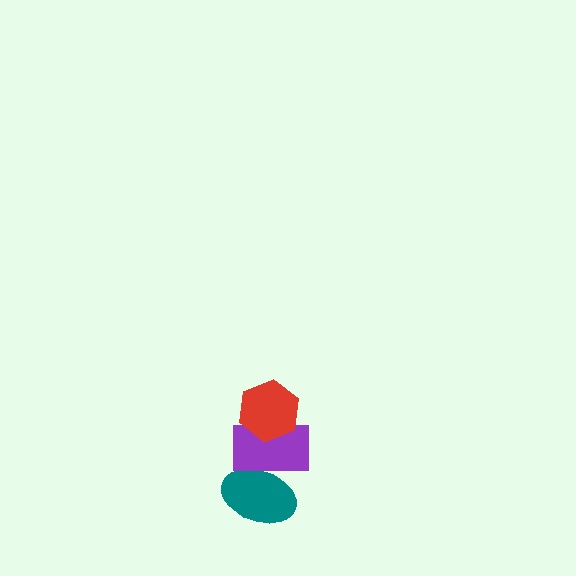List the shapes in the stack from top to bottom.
From top to bottom: the red hexagon, the purple rectangle, the teal ellipse.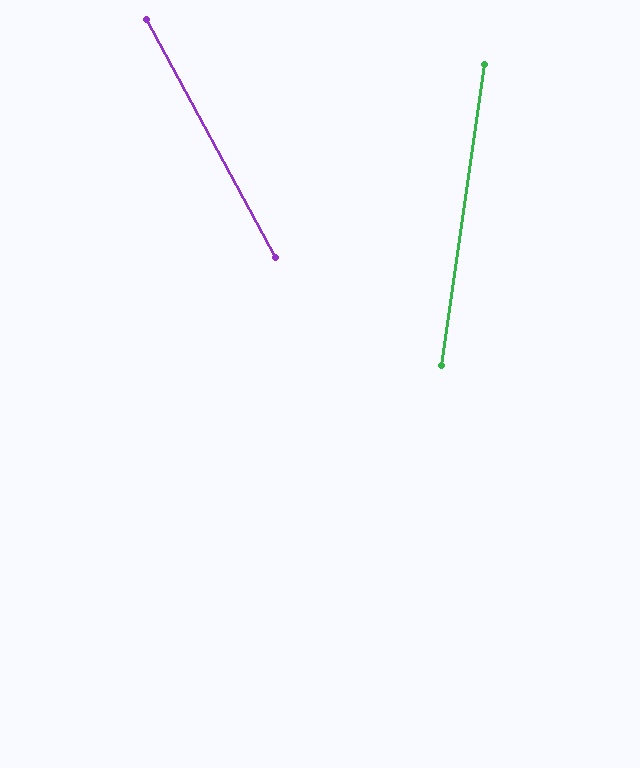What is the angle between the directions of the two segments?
Approximately 37 degrees.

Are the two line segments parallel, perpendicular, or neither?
Neither parallel nor perpendicular — they differ by about 37°.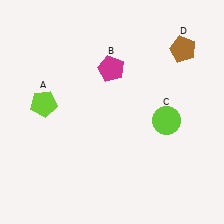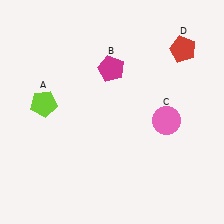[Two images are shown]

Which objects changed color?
C changed from lime to pink. D changed from brown to red.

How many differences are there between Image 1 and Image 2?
There are 2 differences between the two images.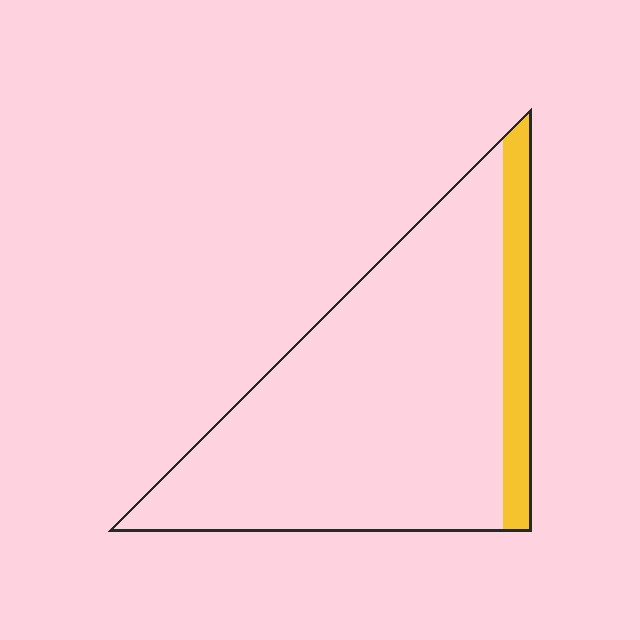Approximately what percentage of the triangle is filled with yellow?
Approximately 15%.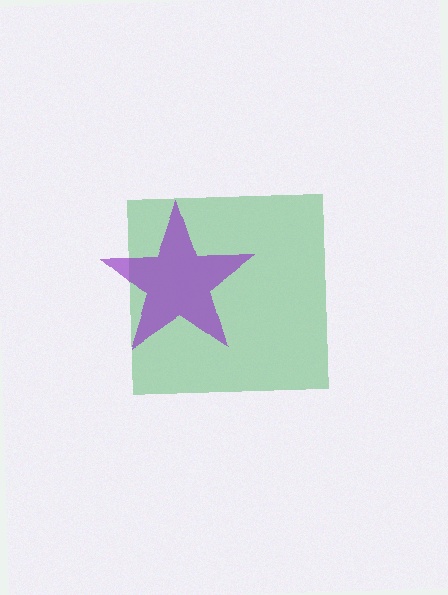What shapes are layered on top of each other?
The layered shapes are: a green square, a purple star.